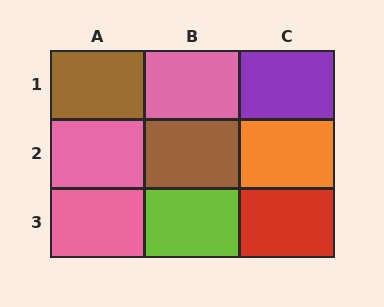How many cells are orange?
1 cell is orange.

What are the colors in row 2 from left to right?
Pink, brown, orange.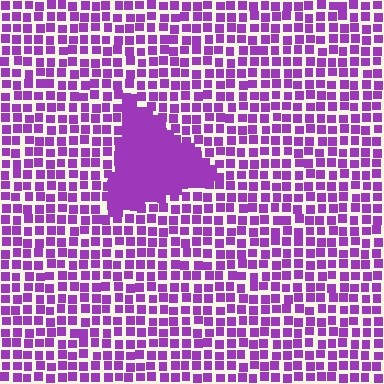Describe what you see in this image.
The image contains small purple elements arranged at two different densities. A triangle-shaped region is visible where the elements are more densely packed than the surrounding area.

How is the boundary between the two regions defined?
The boundary is defined by a change in element density (approximately 2.4x ratio). All elements are the same color, size, and shape.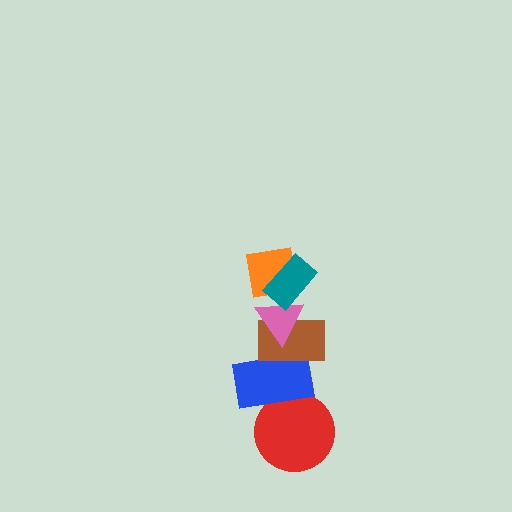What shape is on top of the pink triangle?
The orange square is on top of the pink triangle.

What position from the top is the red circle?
The red circle is 6th from the top.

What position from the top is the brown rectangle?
The brown rectangle is 4th from the top.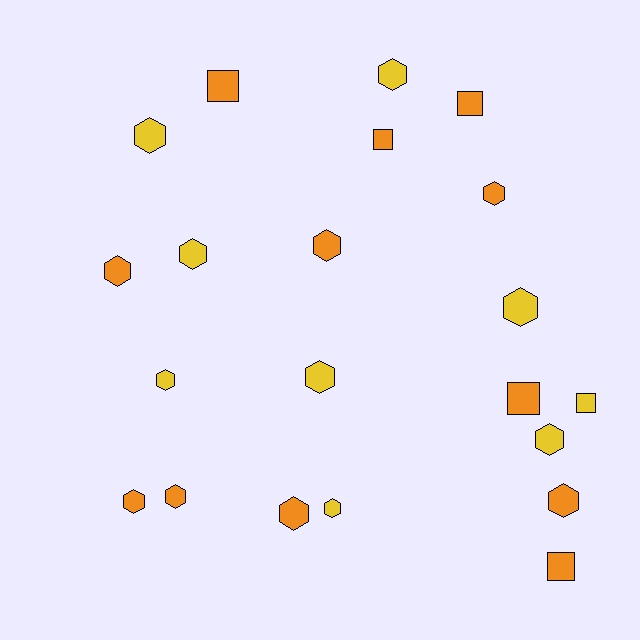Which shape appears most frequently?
Hexagon, with 15 objects.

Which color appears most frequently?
Orange, with 12 objects.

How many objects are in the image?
There are 21 objects.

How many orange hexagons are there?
There are 7 orange hexagons.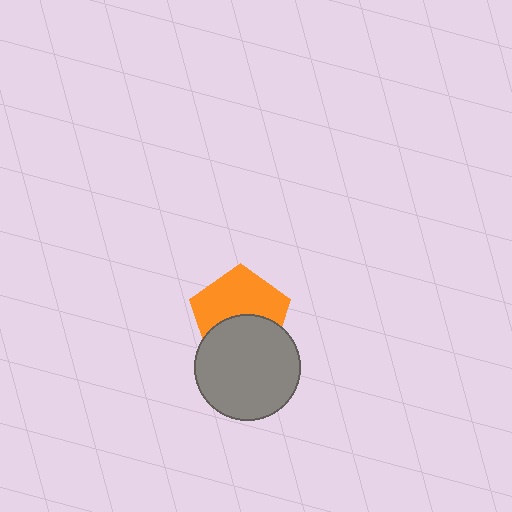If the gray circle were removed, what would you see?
You would see the complete orange pentagon.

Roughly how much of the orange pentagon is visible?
About half of it is visible (roughly 57%).